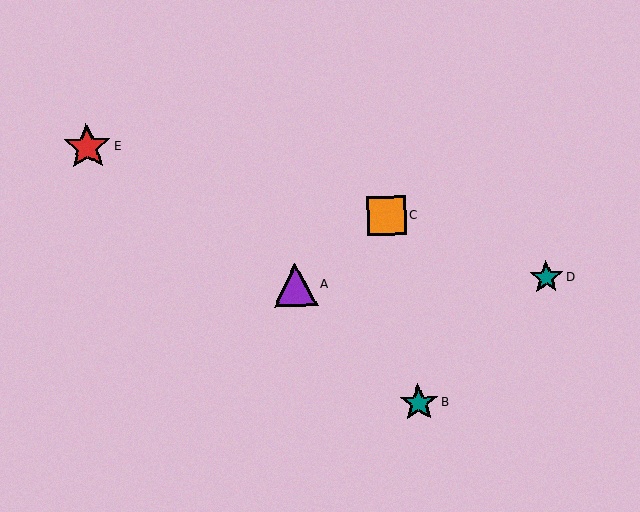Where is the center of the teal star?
The center of the teal star is at (419, 403).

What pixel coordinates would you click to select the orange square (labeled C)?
Click at (387, 216) to select the orange square C.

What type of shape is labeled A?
Shape A is a purple triangle.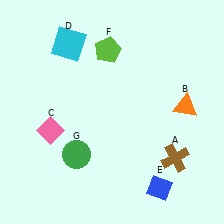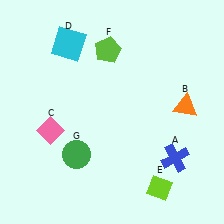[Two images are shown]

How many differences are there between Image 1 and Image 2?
There are 2 differences between the two images.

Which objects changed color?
A changed from brown to blue. E changed from blue to lime.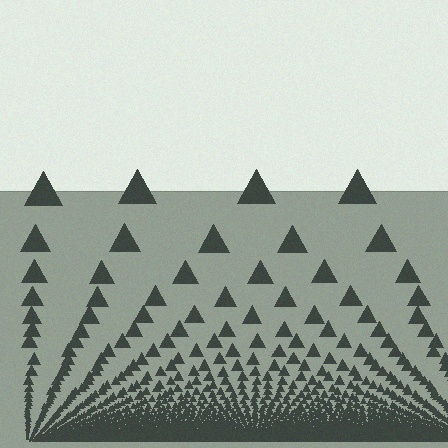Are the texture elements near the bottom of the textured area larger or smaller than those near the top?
Smaller. The gradient is inverted — elements near the bottom are smaller and denser.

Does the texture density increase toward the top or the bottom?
Density increases toward the bottom.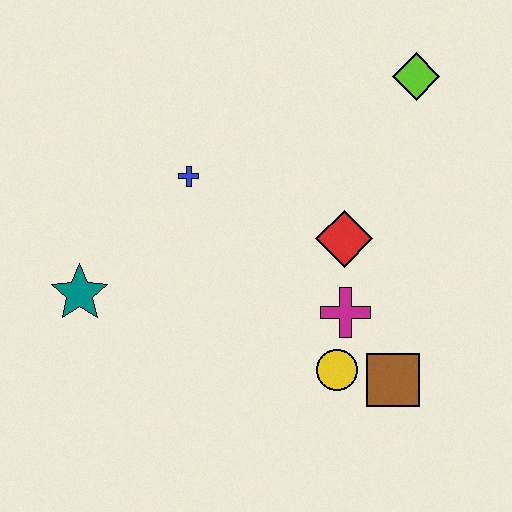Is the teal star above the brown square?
Yes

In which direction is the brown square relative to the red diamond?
The brown square is below the red diamond.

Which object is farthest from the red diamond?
The teal star is farthest from the red diamond.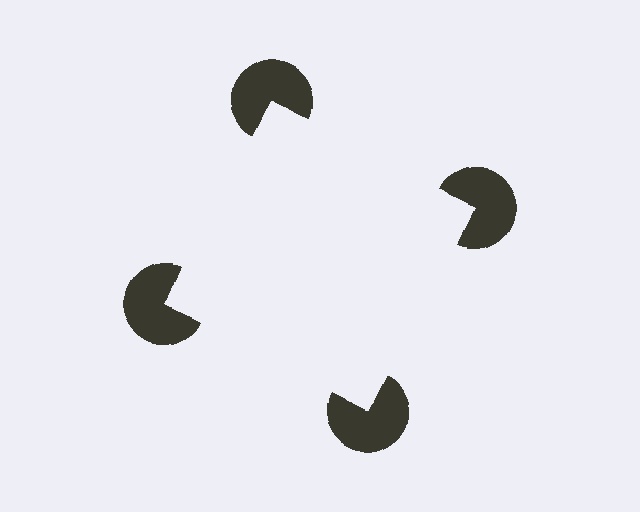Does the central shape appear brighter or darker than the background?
It typically appears slightly brighter than the background, even though no actual brightness change is drawn.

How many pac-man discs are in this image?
There are 4 — one at each vertex of the illusory square.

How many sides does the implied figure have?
4 sides.